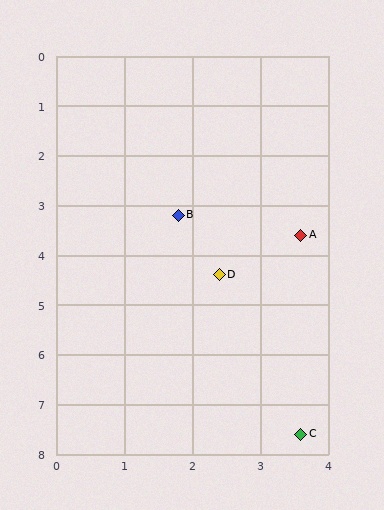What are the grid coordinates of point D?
Point D is at approximately (2.4, 4.4).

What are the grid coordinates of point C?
Point C is at approximately (3.6, 7.6).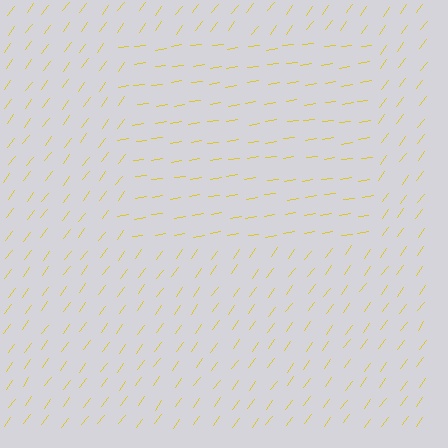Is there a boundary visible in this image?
Yes, there is a texture boundary formed by a change in line orientation.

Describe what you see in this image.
The image is filled with small yellow line segments. A rectangle region in the image has lines oriented differently from the surrounding lines, creating a visible texture boundary.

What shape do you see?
I see a rectangle.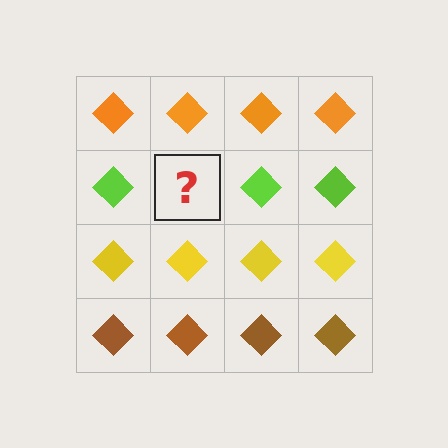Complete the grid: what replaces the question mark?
The question mark should be replaced with a lime diamond.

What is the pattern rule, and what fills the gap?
The rule is that each row has a consistent color. The gap should be filled with a lime diamond.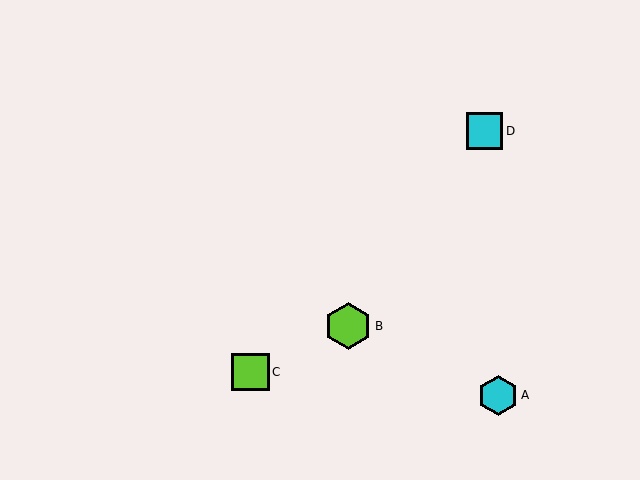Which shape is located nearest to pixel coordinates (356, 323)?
The lime hexagon (labeled B) at (348, 326) is nearest to that location.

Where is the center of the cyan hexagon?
The center of the cyan hexagon is at (498, 395).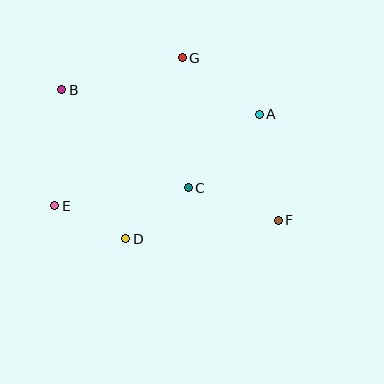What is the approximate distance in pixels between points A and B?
The distance between A and B is approximately 199 pixels.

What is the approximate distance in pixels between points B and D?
The distance between B and D is approximately 162 pixels.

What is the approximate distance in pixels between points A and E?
The distance between A and E is approximately 224 pixels.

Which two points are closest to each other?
Points D and E are closest to each other.